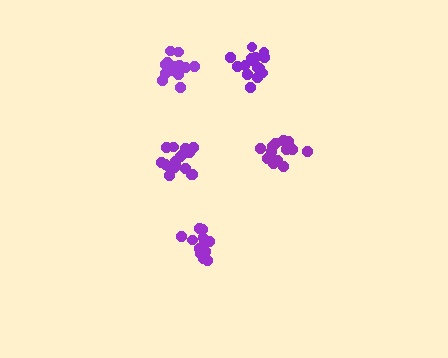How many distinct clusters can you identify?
There are 5 distinct clusters.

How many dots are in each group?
Group 1: 16 dots, Group 2: 17 dots, Group 3: 14 dots, Group 4: 15 dots, Group 5: 14 dots (76 total).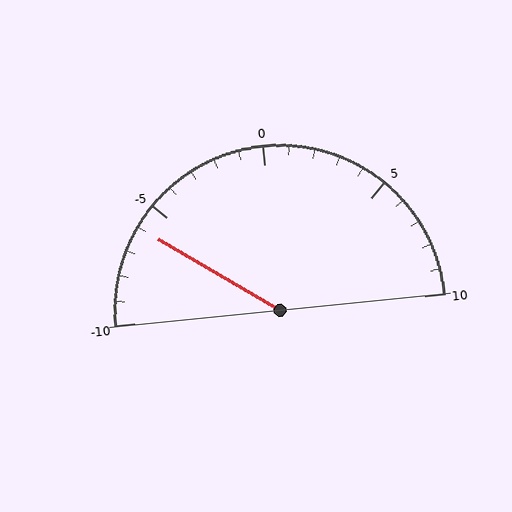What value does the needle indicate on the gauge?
The needle indicates approximately -6.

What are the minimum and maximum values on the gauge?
The gauge ranges from -10 to 10.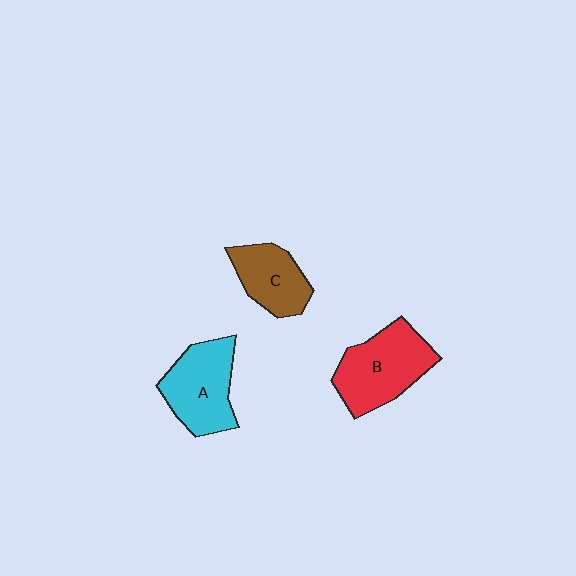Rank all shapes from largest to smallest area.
From largest to smallest: B (red), A (cyan), C (brown).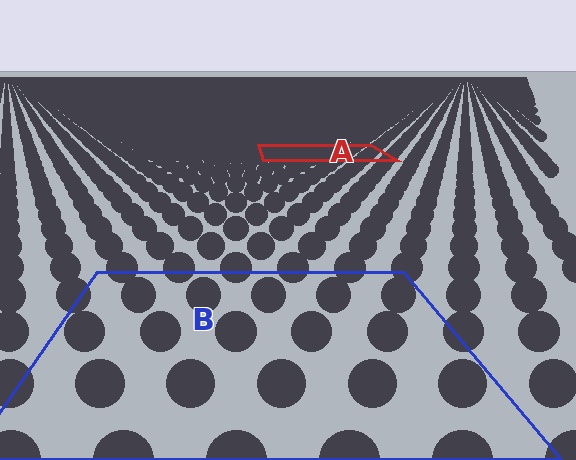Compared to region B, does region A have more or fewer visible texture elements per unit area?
Region A has more texture elements per unit area — they are packed more densely because it is farther away.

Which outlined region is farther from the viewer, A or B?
Region A is farther from the viewer — the texture elements inside it appear smaller and more densely packed.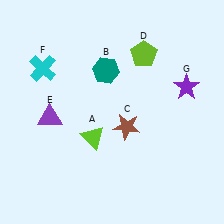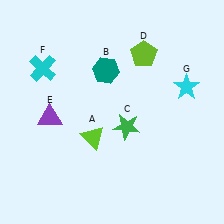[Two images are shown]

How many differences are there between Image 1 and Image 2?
There are 2 differences between the two images.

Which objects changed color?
C changed from brown to green. G changed from purple to cyan.